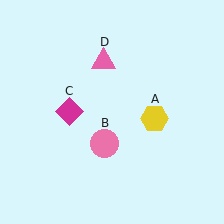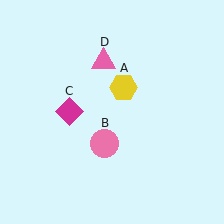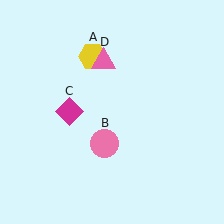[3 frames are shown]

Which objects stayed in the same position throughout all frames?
Pink circle (object B) and magenta diamond (object C) and pink triangle (object D) remained stationary.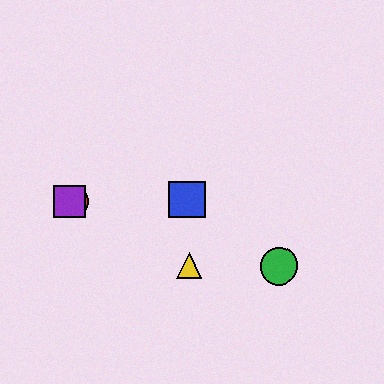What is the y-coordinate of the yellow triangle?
The yellow triangle is at y≈266.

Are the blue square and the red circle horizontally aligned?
Yes, both are at y≈200.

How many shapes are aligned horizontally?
3 shapes (the red circle, the blue square, the purple square) are aligned horizontally.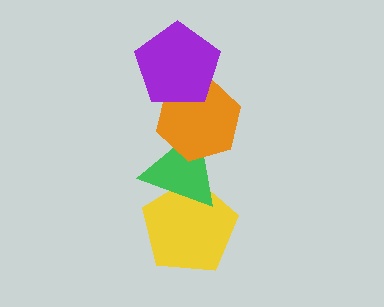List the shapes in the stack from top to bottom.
From top to bottom: the purple pentagon, the orange hexagon, the green triangle, the yellow pentagon.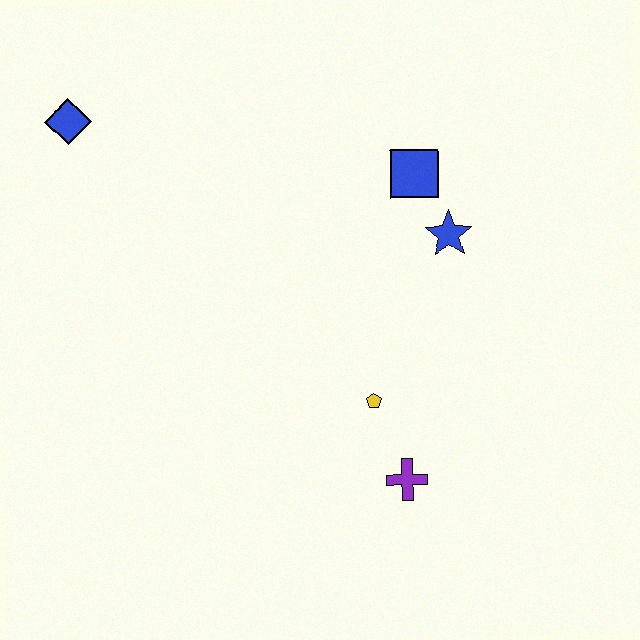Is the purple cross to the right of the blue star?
No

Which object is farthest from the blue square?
The blue diamond is farthest from the blue square.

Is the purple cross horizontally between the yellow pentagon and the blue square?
Yes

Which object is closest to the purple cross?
The yellow pentagon is closest to the purple cross.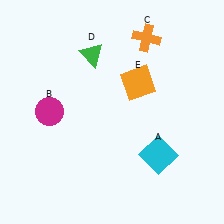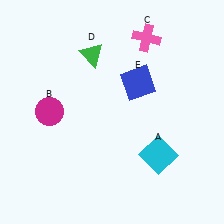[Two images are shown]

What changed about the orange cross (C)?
In Image 1, C is orange. In Image 2, it changed to pink.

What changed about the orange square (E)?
In Image 1, E is orange. In Image 2, it changed to blue.